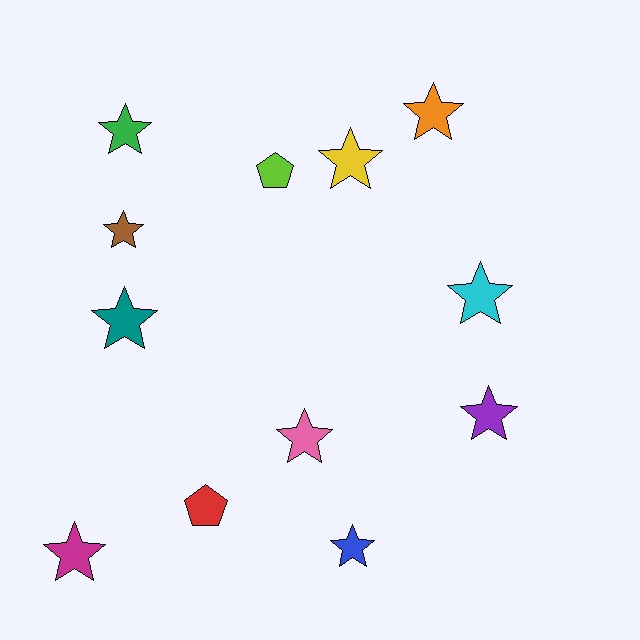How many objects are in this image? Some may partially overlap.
There are 12 objects.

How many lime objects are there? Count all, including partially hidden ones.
There is 1 lime object.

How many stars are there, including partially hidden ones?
There are 10 stars.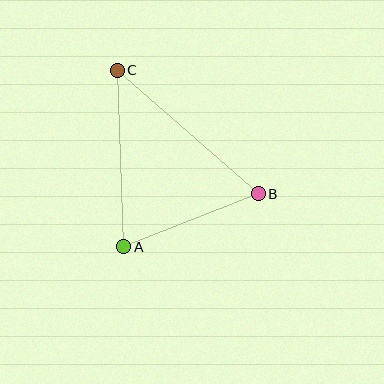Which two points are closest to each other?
Points A and B are closest to each other.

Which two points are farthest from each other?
Points B and C are farthest from each other.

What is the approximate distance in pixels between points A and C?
The distance between A and C is approximately 177 pixels.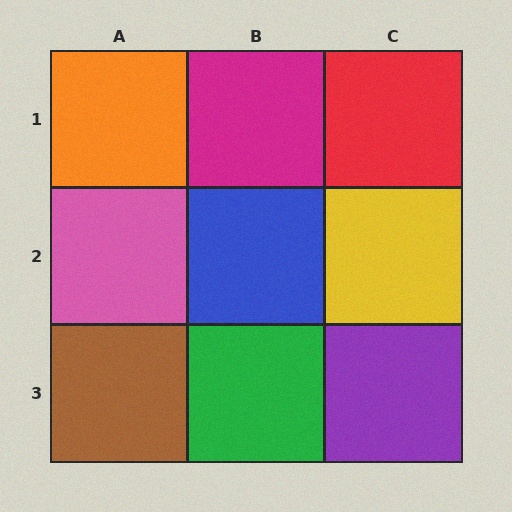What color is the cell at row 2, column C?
Yellow.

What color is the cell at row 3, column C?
Purple.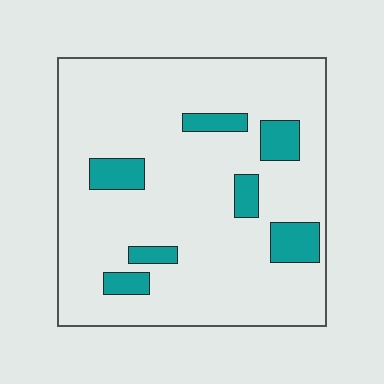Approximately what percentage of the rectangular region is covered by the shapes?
Approximately 15%.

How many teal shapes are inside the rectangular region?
7.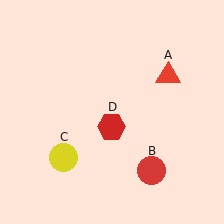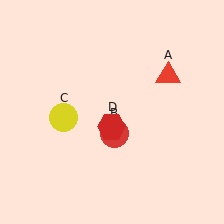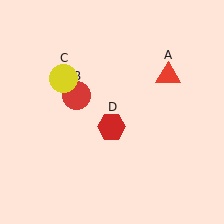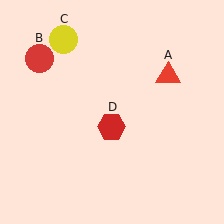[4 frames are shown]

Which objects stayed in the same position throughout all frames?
Red triangle (object A) and red hexagon (object D) remained stationary.